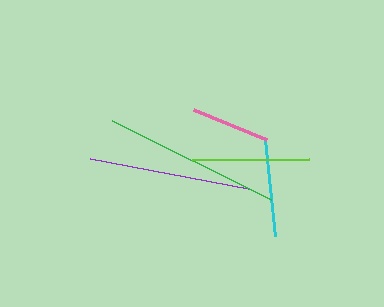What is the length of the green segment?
The green segment is approximately 178 pixels long.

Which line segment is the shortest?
The pink line is the shortest at approximately 78 pixels.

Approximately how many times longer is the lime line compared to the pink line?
The lime line is approximately 1.5 times the length of the pink line.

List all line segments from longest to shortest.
From longest to shortest: green, purple, lime, cyan, pink.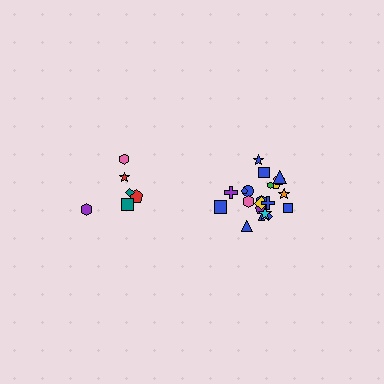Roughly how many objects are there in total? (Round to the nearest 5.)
Roughly 30 objects in total.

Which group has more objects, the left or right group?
The right group.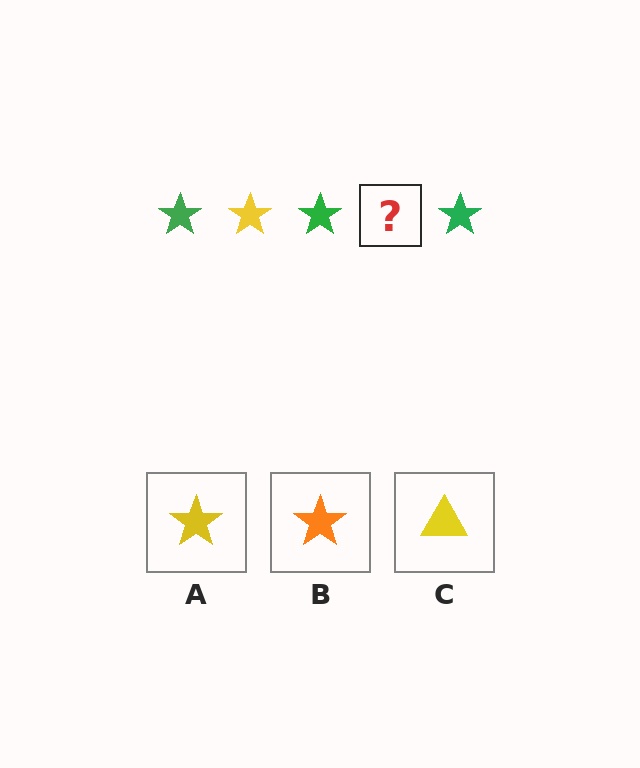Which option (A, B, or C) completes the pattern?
A.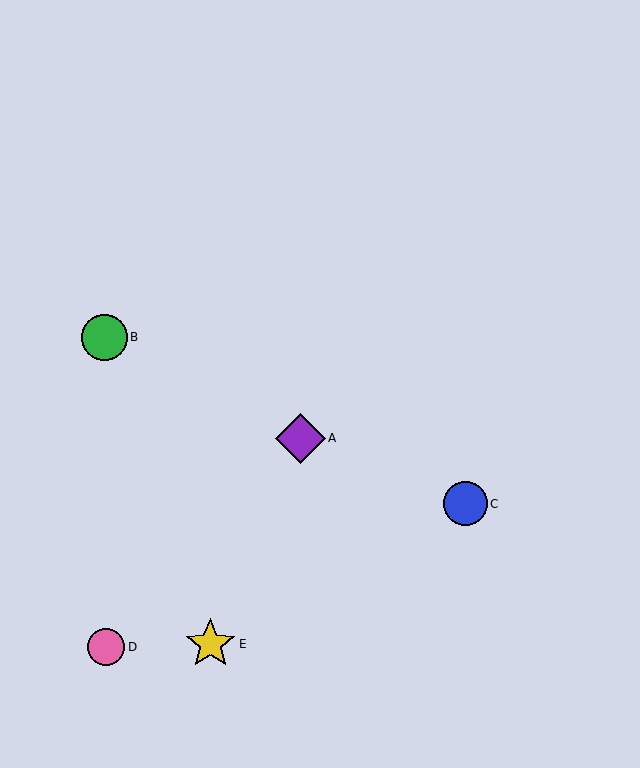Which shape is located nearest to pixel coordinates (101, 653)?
The pink circle (labeled D) at (106, 647) is nearest to that location.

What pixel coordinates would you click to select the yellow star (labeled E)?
Click at (210, 644) to select the yellow star E.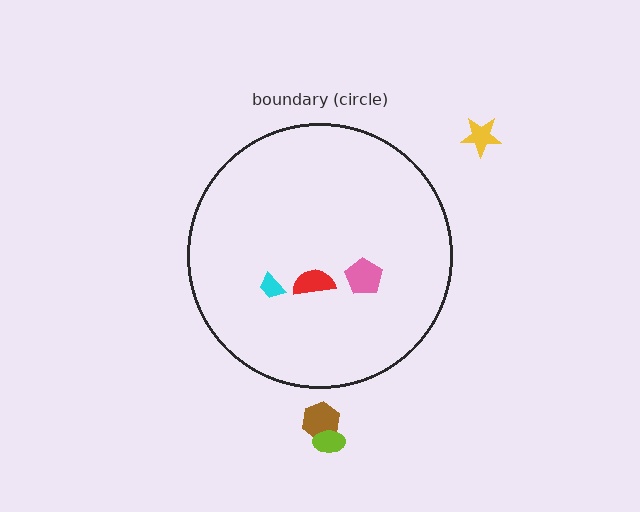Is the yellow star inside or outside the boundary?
Outside.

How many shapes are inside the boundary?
3 inside, 3 outside.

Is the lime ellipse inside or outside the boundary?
Outside.